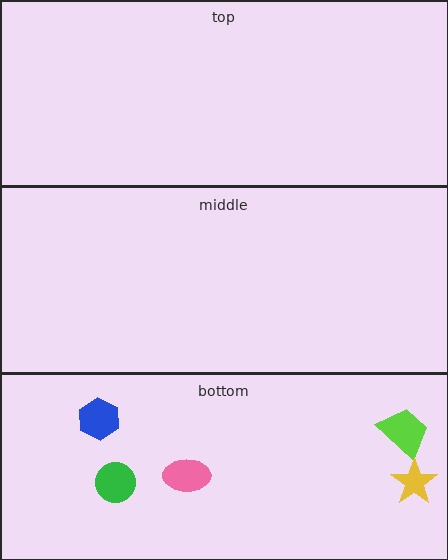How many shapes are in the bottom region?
5.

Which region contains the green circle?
The bottom region.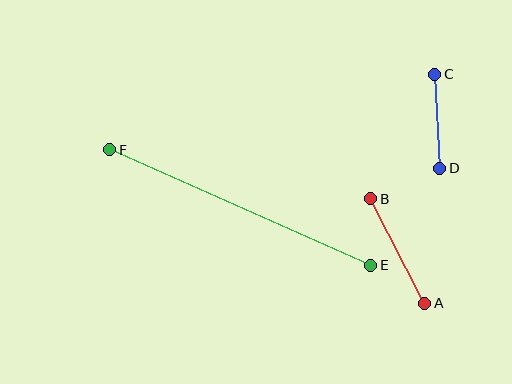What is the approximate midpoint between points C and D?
The midpoint is at approximately (437, 121) pixels.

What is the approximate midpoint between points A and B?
The midpoint is at approximately (398, 251) pixels.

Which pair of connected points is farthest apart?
Points E and F are farthest apart.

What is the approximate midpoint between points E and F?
The midpoint is at approximately (240, 208) pixels.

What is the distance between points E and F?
The distance is approximately 286 pixels.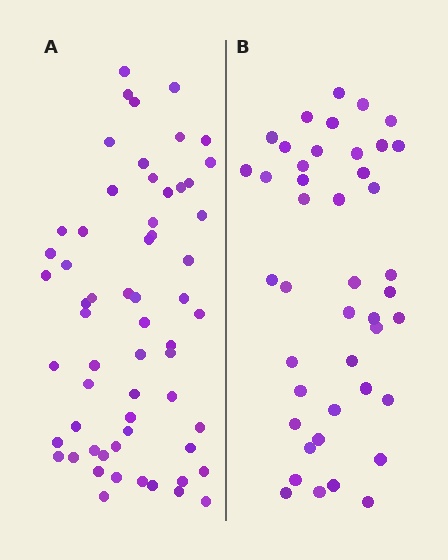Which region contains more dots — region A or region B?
Region A (the left region) has more dots.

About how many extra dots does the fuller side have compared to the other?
Region A has approximately 15 more dots than region B.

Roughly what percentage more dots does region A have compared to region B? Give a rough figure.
About 40% more.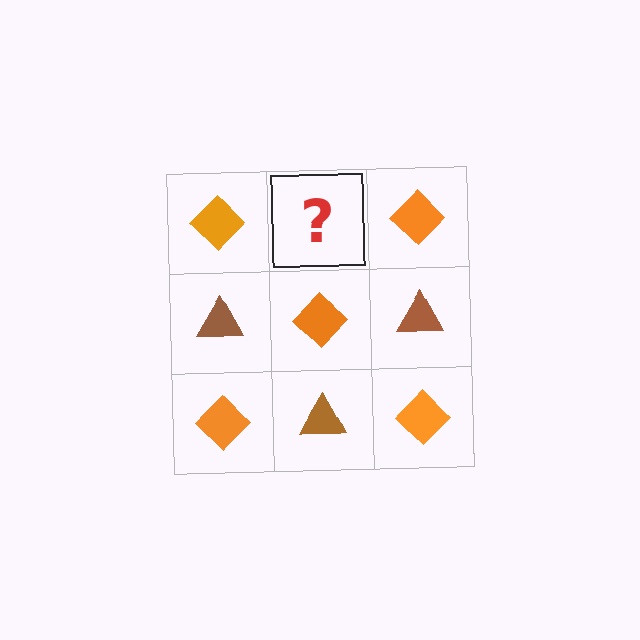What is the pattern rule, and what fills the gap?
The rule is that it alternates orange diamond and brown triangle in a checkerboard pattern. The gap should be filled with a brown triangle.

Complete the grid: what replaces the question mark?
The question mark should be replaced with a brown triangle.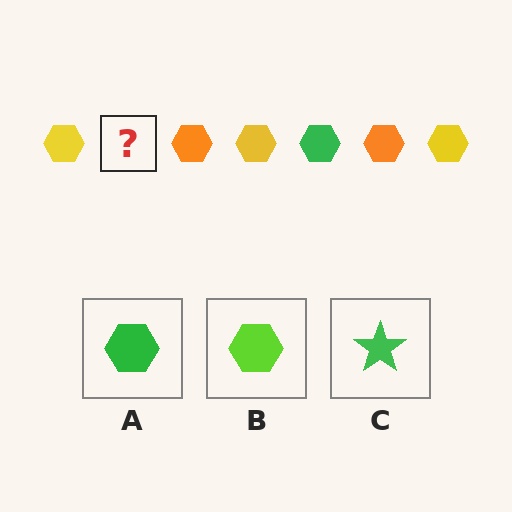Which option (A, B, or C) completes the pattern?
A.